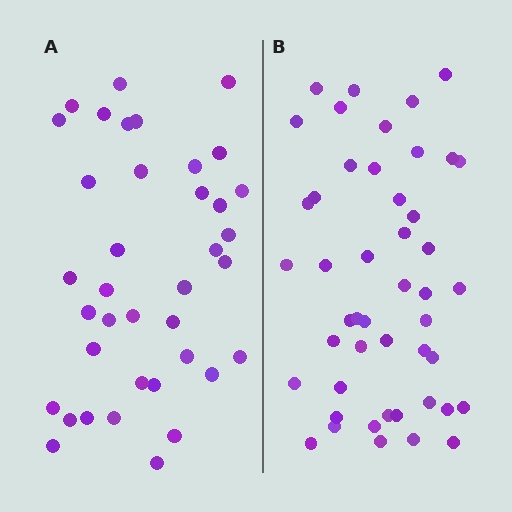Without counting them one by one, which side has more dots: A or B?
Region B (the right region) has more dots.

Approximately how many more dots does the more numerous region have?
Region B has roughly 8 or so more dots than region A.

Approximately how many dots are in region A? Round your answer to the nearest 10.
About 40 dots. (The exact count is 38, which rounds to 40.)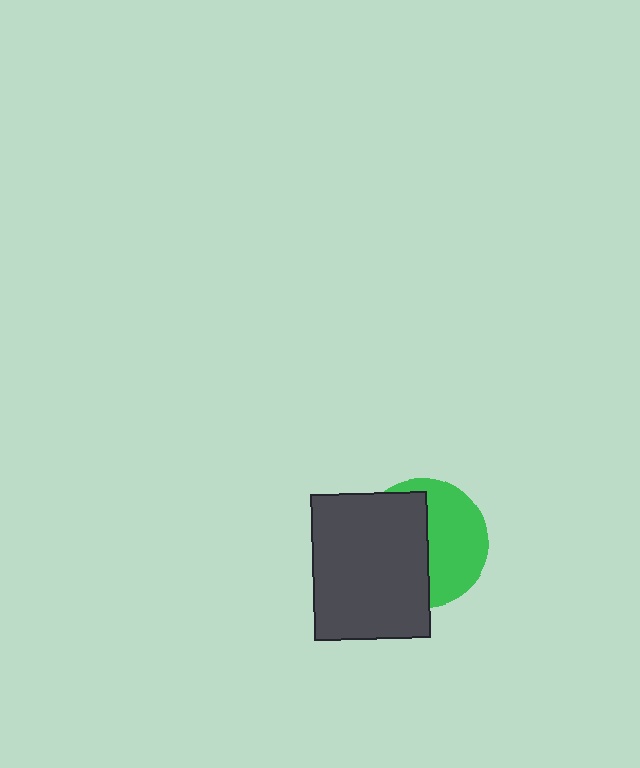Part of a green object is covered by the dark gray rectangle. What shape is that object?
It is a circle.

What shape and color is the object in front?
The object in front is a dark gray rectangle.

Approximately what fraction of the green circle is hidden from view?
Roughly 52% of the green circle is hidden behind the dark gray rectangle.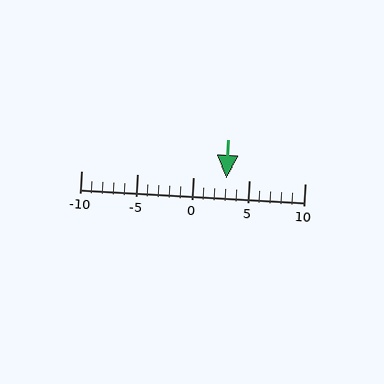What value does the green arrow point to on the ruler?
The green arrow points to approximately 3.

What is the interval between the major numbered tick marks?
The major tick marks are spaced 5 units apart.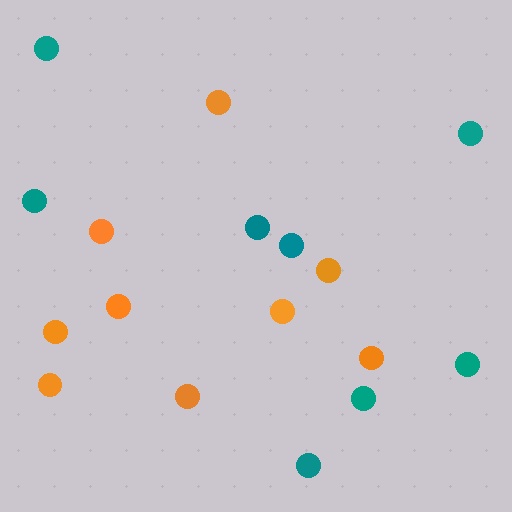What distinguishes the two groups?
There are 2 groups: one group of orange circles (9) and one group of teal circles (8).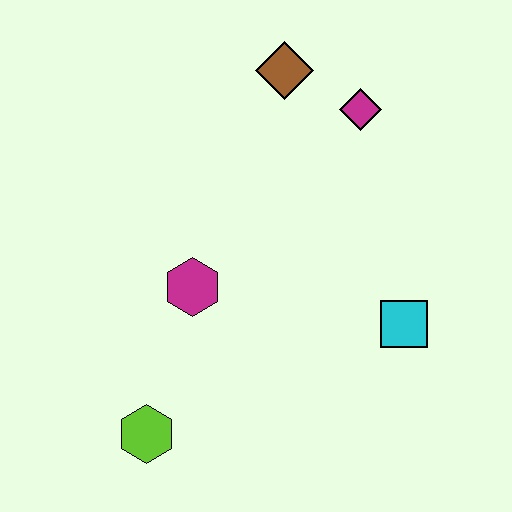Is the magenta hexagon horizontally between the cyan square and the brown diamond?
No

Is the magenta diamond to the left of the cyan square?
Yes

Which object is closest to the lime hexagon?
The magenta hexagon is closest to the lime hexagon.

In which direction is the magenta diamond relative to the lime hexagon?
The magenta diamond is above the lime hexagon.